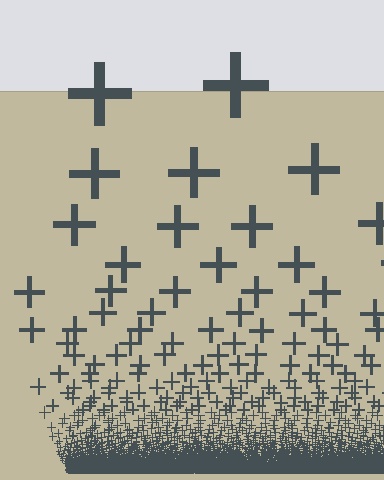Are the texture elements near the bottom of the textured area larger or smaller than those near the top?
Smaller. The gradient is inverted — elements near the bottom are smaller and denser.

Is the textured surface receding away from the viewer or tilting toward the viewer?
The surface appears to tilt toward the viewer. Texture elements get larger and sparser toward the top.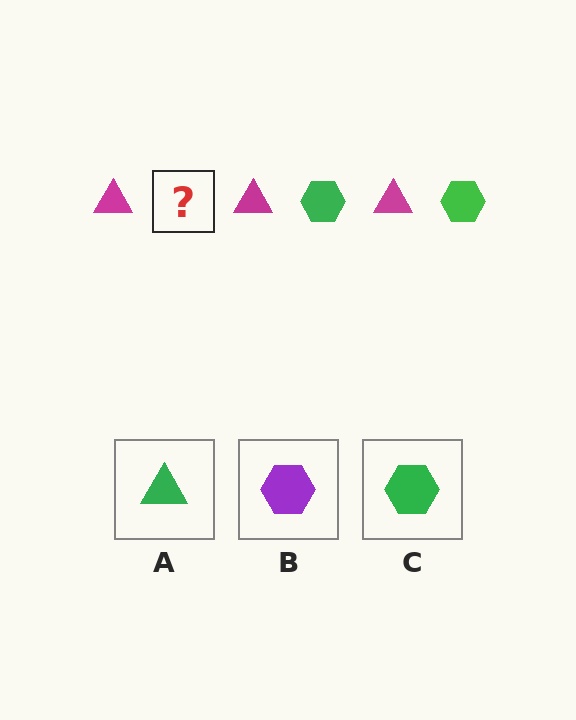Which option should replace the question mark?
Option C.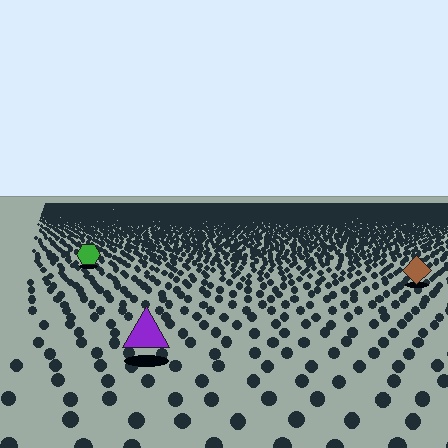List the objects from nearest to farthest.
From nearest to farthest: the purple triangle, the brown diamond, the green hexagon.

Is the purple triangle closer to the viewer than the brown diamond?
Yes. The purple triangle is closer — you can tell from the texture gradient: the ground texture is coarser near it.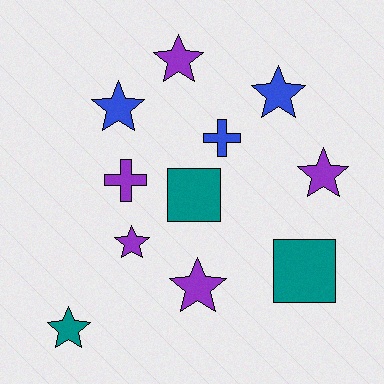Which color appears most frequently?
Purple, with 5 objects.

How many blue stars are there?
There are 2 blue stars.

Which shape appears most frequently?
Star, with 7 objects.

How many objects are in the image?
There are 11 objects.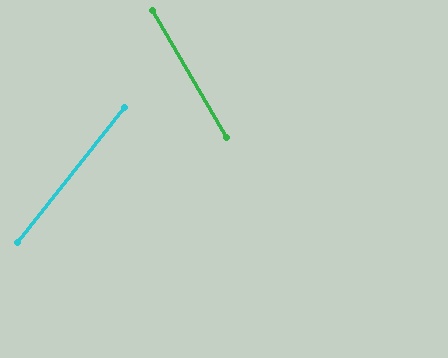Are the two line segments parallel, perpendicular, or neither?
Neither parallel nor perpendicular — they differ by about 69°.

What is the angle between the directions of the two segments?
Approximately 69 degrees.